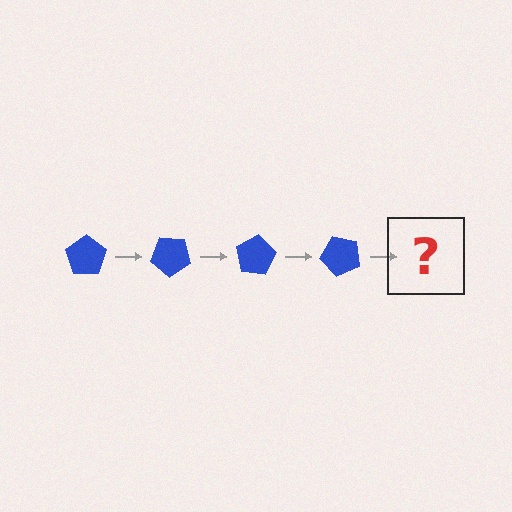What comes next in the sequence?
The next element should be a blue pentagon rotated 160 degrees.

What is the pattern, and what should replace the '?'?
The pattern is that the pentagon rotates 40 degrees each step. The '?' should be a blue pentagon rotated 160 degrees.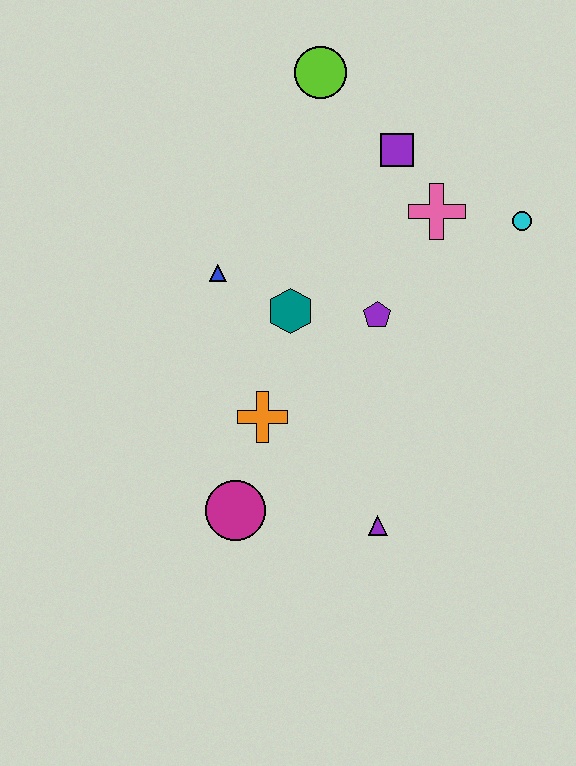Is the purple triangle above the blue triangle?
No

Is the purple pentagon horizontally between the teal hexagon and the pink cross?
Yes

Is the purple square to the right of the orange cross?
Yes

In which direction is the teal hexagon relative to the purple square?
The teal hexagon is below the purple square.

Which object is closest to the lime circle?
The purple square is closest to the lime circle.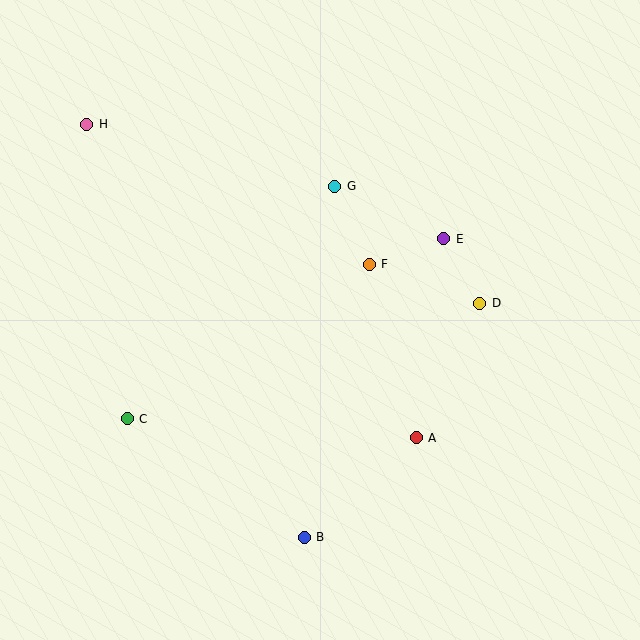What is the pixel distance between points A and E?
The distance between A and E is 201 pixels.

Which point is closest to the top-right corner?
Point E is closest to the top-right corner.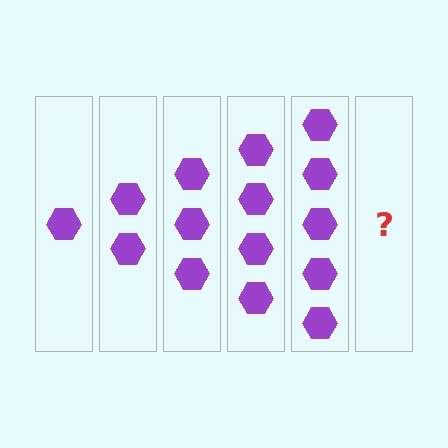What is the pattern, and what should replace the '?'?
The pattern is that each step adds one more hexagon. The '?' should be 6 hexagons.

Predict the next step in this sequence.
The next step is 6 hexagons.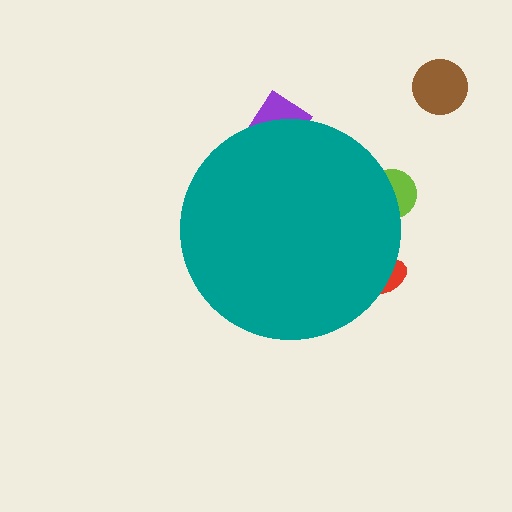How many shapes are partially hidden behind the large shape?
3 shapes are partially hidden.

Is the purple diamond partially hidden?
Yes, the purple diamond is partially hidden behind the teal circle.